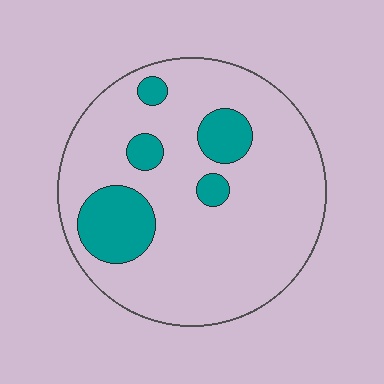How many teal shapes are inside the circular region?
5.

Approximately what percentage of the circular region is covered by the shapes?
Approximately 20%.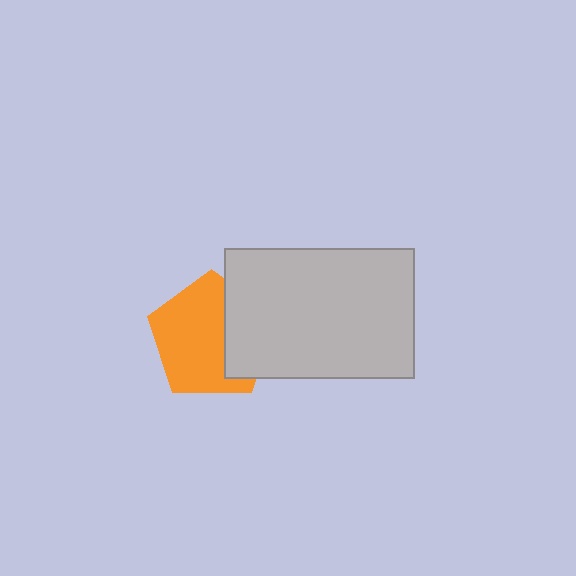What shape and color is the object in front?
The object in front is a light gray rectangle.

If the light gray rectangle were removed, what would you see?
You would see the complete orange pentagon.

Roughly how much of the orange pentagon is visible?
Most of it is visible (roughly 66%).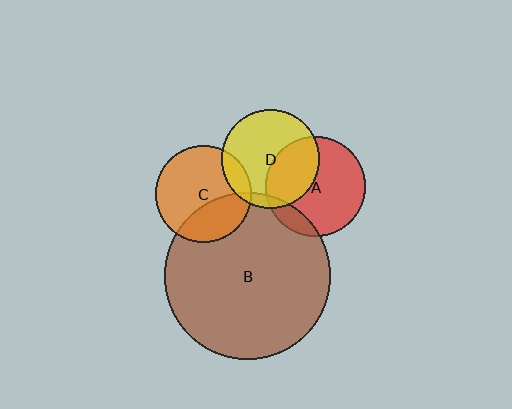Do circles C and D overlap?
Yes.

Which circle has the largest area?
Circle B (brown).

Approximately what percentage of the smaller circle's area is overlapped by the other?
Approximately 10%.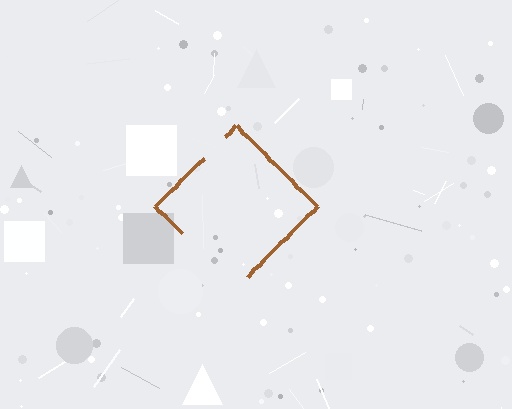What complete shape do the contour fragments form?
The contour fragments form a diamond.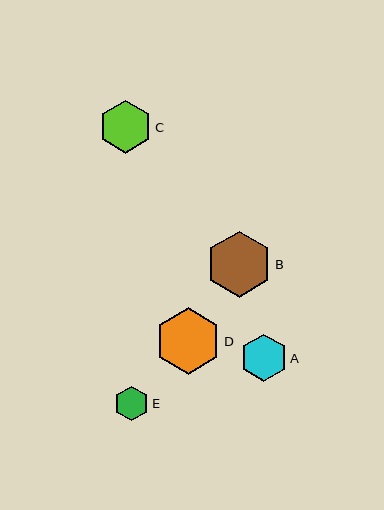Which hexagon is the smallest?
Hexagon E is the smallest with a size of approximately 35 pixels.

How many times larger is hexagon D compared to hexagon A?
Hexagon D is approximately 1.4 times the size of hexagon A.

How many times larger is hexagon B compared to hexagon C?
Hexagon B is approximately 1.2 times the size of hexagon C.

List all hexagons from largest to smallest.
From largest to smallest: D, B, C, A, E.